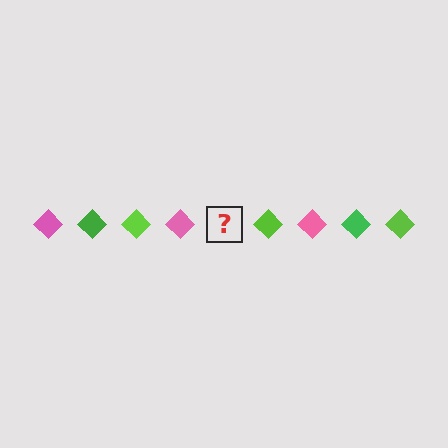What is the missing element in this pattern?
The missing element is a green diamond.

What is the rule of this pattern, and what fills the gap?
The rule is that the pattern cycles through pink, green, lime diamonds. The gap should be filled with a green diamond.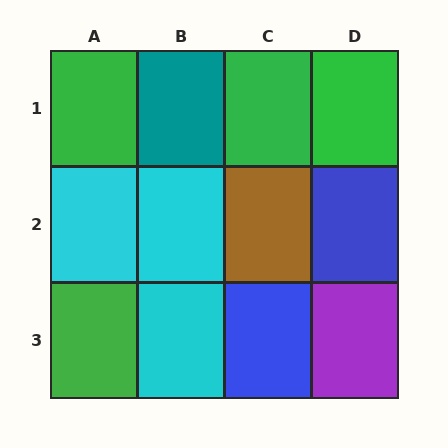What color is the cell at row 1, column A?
Green.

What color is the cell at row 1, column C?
Green.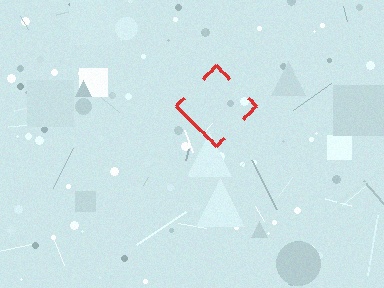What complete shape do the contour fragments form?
The contour fragments form a diamond.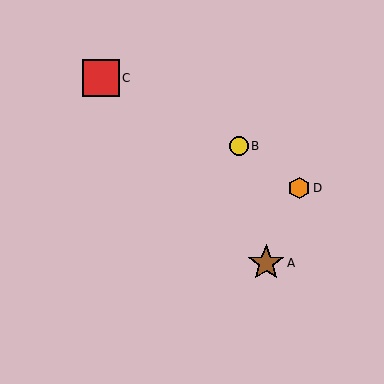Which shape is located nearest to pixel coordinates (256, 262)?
The brown star (labeled A) at (266, 263) is nearest to that location.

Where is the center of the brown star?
The center of the brown star is at (266, 263).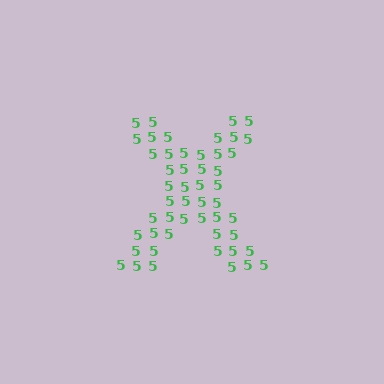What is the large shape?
The large shape is the letter X.